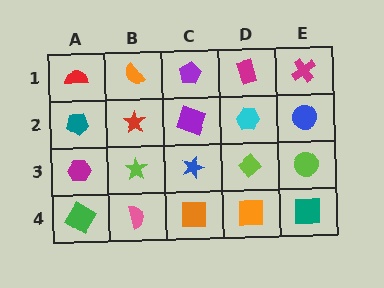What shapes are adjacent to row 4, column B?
A lime star (row 3, column B), a green square (row 4, column A), an orange square (row 4, column C).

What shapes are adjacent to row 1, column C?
A purple square (row 2, column C), an orange semicircle (row 1, column B), a magenta rectangle (row 1, column D).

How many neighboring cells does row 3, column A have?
3.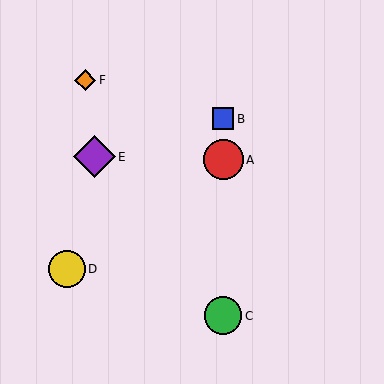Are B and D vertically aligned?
No, B is at x≈223 and D is at x≈67.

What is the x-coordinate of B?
Object B is at x≈223.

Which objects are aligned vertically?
Objects A, B, C are aligned vertically.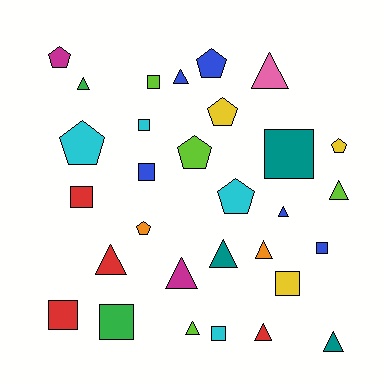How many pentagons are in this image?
There are 8 pentagons.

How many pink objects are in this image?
There is 1 pink object.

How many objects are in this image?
There are 30 objects.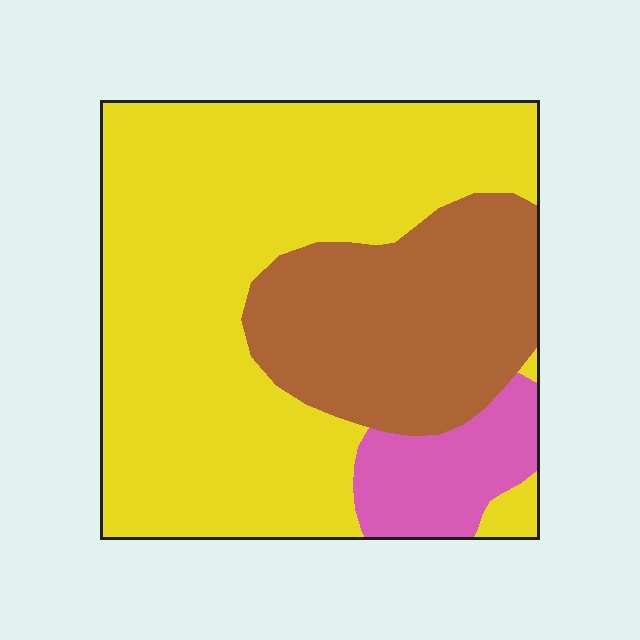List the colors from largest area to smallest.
From largest to smallest: yellow, brown, pink.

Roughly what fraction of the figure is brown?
Brown covers roughly 25% of the figure.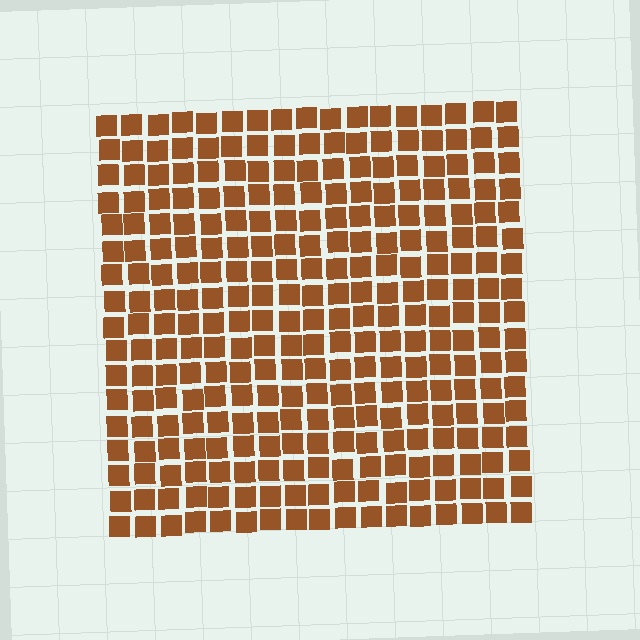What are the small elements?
The small elements are squares.